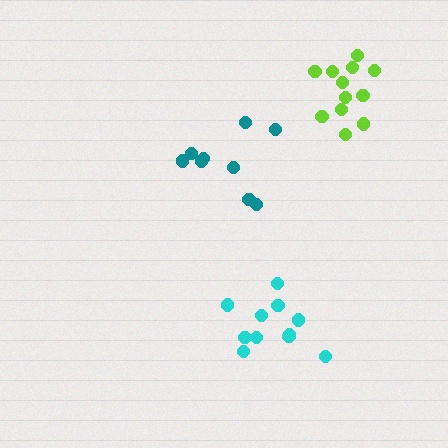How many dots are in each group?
Group 1: 9 dots, Group 2: 11 dots, Group 3: 12 dots (32 total).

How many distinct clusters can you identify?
There are 3 distinct clusters.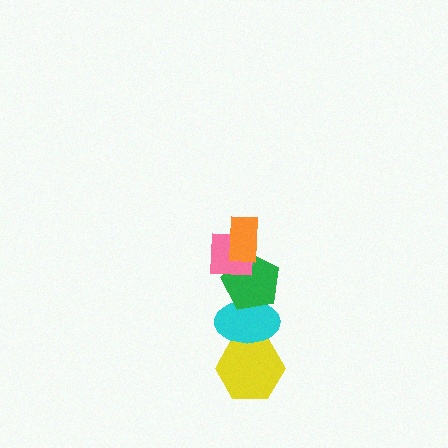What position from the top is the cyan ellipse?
The cyan ellipse is 4th from the top.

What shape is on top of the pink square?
The orange rectangle is on top of the pink square.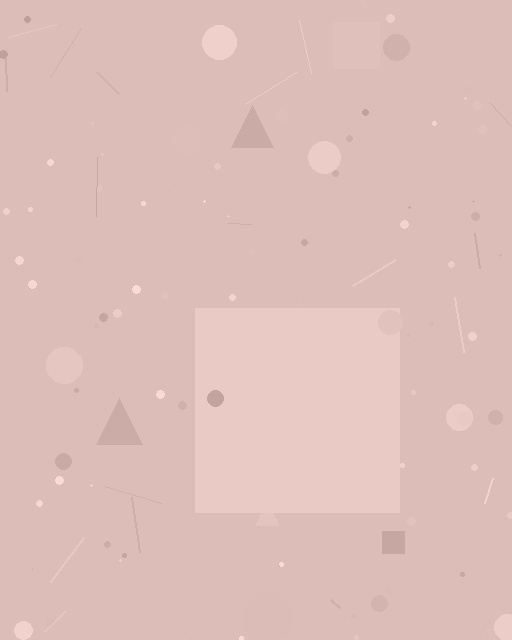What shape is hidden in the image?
A square is hidden in the image.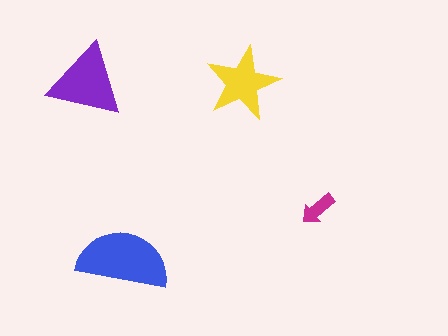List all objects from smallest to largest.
The magenta arrow, the yellow star, the purple triangle, the blue semicircle.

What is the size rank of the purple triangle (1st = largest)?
2nd.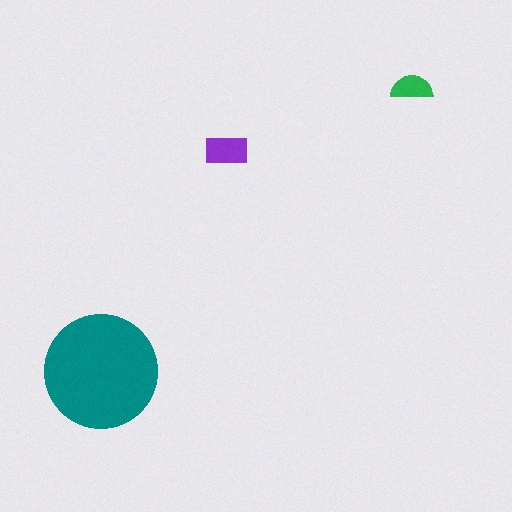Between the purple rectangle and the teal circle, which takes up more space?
The teal circle.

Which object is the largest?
The teal circle.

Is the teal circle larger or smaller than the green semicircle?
Larger.